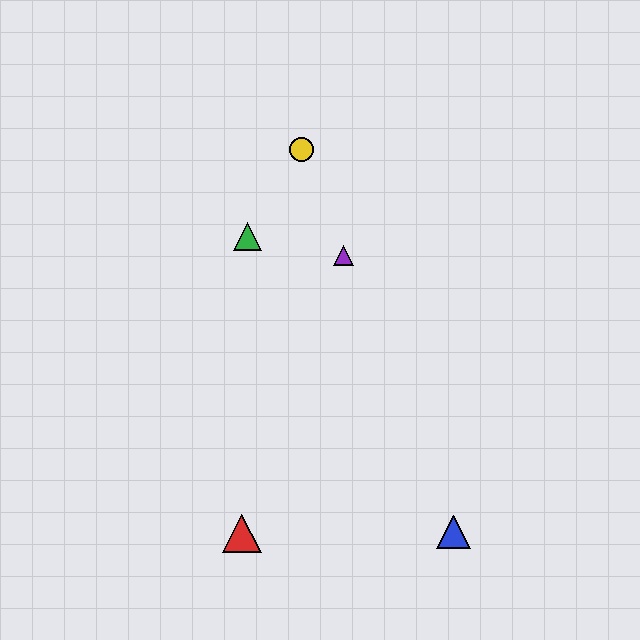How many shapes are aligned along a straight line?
3 shapes (the blue triangle, the yellow circle, the purple triangle) are aligned along a straight line.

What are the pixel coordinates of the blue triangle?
The blue triangle is at (454, 532).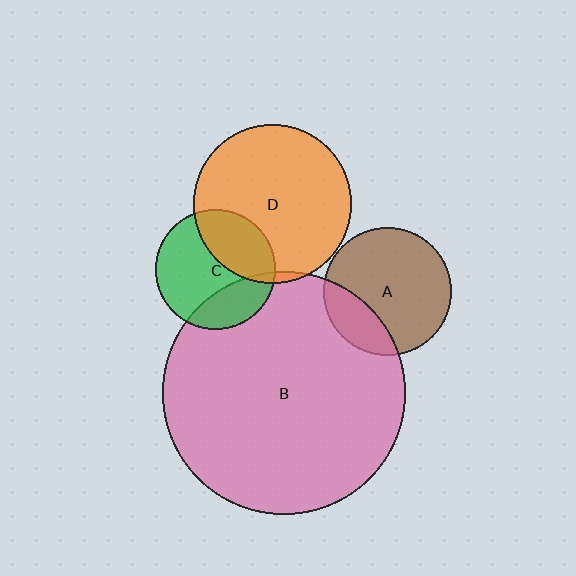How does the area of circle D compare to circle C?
Approximately 1.7 times.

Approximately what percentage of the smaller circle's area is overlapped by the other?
Approximately 35%.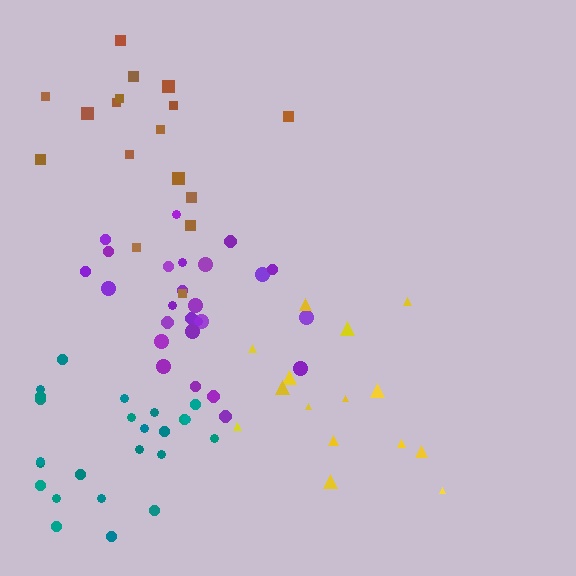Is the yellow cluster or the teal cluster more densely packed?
Teal.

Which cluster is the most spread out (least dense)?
Yellow.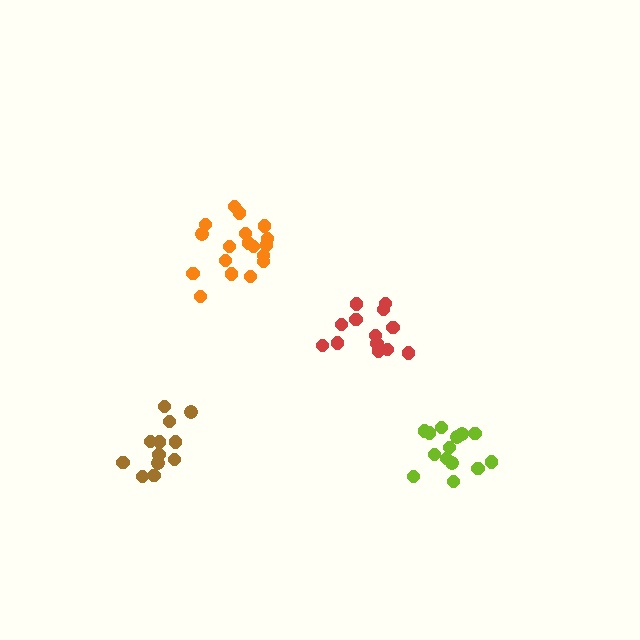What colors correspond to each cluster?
The clusters are colored: red, brown, orange, lime.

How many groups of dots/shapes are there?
There are 4 groups.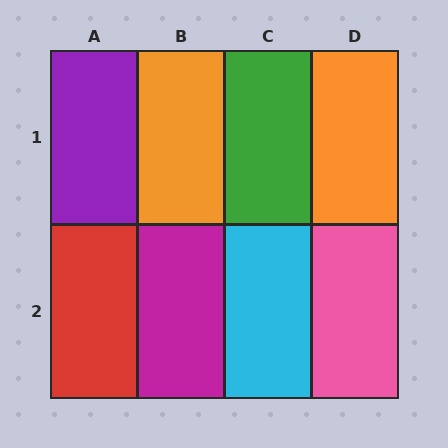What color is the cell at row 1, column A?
Purple.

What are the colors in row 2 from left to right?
Red, magenta, cyan, pink.